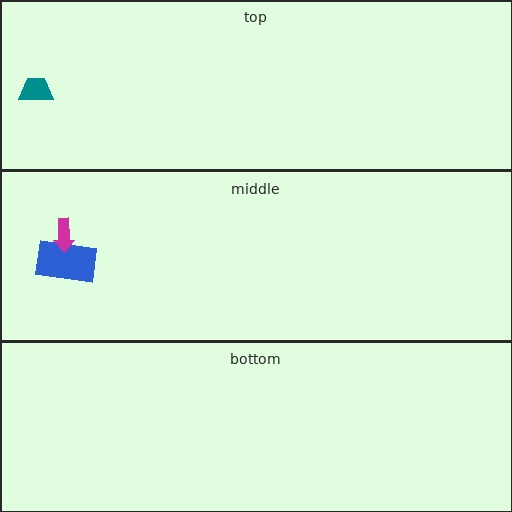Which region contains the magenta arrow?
The middle region.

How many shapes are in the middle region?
2.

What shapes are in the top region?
The teal trapezoid.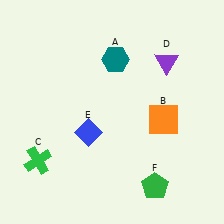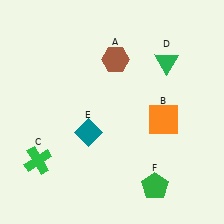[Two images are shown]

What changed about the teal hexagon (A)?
In Image 1, A is teal. In Image 2, it changed to brown.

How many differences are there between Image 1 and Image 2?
There are 3 differences between the two images.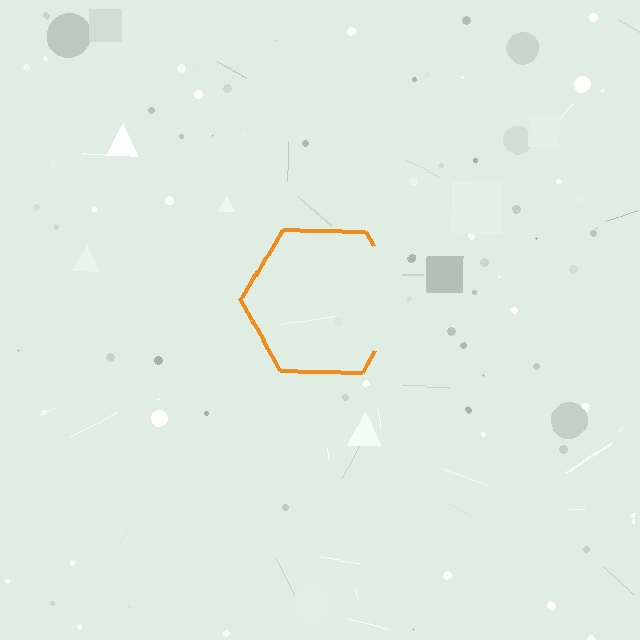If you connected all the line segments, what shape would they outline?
They would outline a hexagon.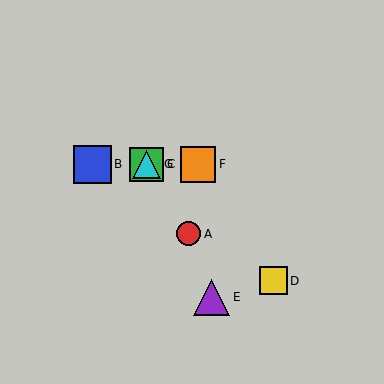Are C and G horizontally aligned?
Yes, both are at y≈164.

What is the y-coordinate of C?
Object C is at y≈164.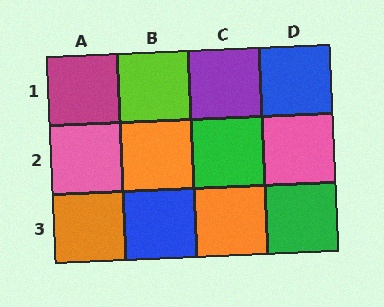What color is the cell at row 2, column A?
Pink.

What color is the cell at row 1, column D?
Blue.